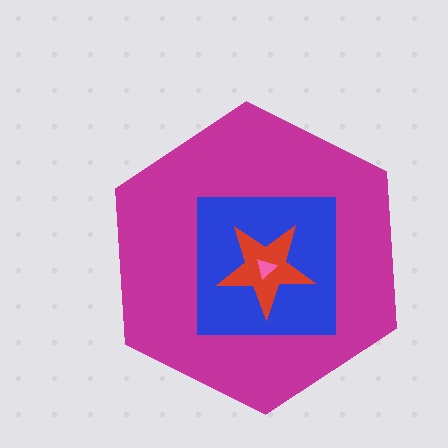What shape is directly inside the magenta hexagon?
The blue square.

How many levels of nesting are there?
4.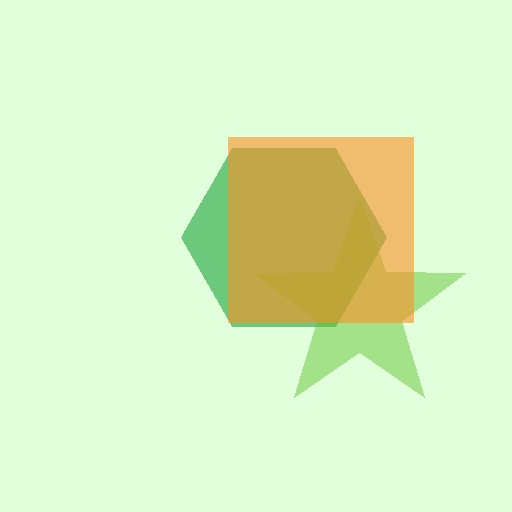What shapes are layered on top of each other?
The layered shapes are: a green hexagon, a lime star, an orange square.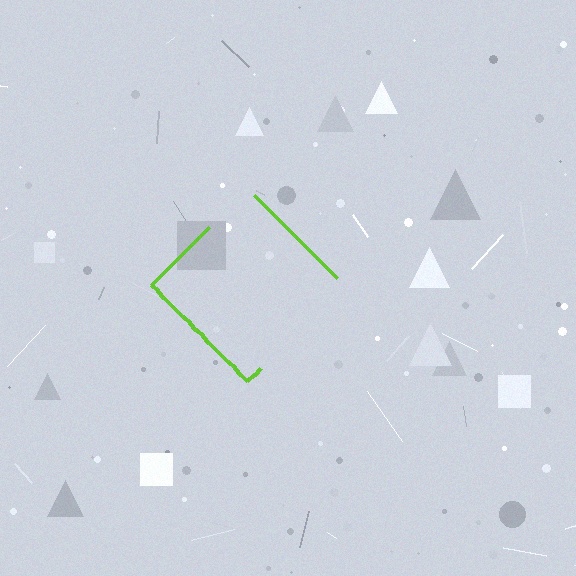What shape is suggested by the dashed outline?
The dashed outline suggests a diamond.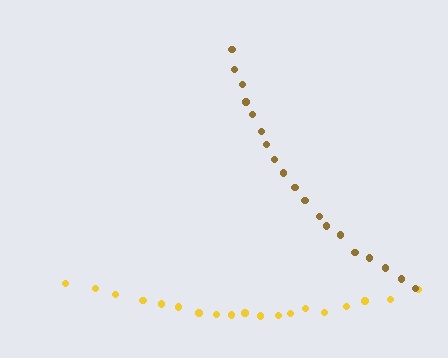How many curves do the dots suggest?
There are 2 distinct paths.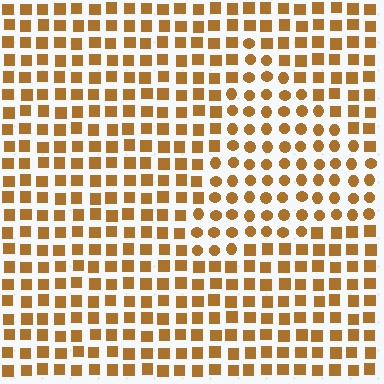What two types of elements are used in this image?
The image uses circles inside the triangle region and squares outside it.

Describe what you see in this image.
The image is filled with small brown elements arranged in a uniform grid. A triangle-shaped region contains circles, while the surrounding area contains squares. The boundary is defined purely by the change in element shape.